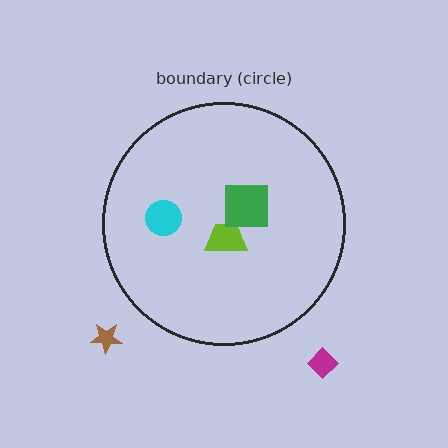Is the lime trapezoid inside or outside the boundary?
Inside.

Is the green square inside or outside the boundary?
Inside.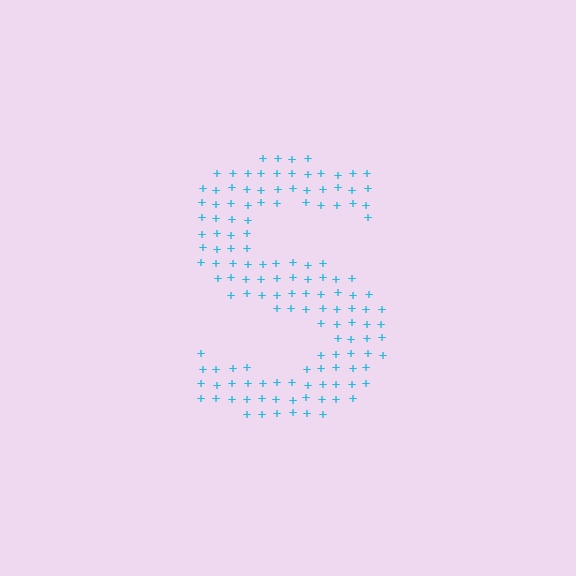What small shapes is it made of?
It is made of small plus signs.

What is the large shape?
The large shape is the letter S.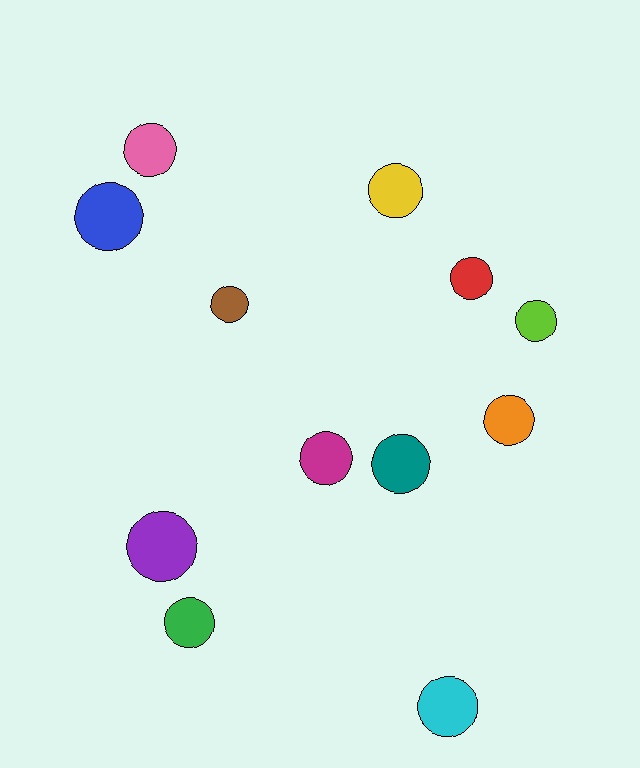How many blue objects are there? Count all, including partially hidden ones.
There is 1 blue object.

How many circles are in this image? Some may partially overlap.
There are 12 circles.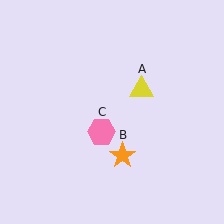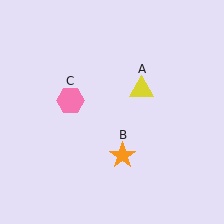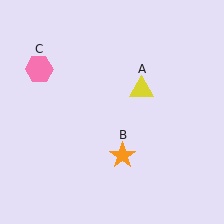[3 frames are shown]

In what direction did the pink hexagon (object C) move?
The pink hexagon (object C) moved up and to the left.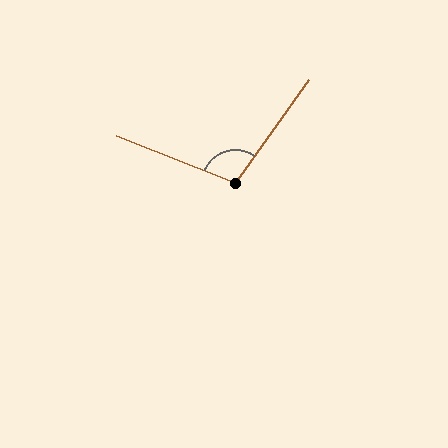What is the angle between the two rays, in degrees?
Approximately 104 degrees.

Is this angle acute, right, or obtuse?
It is obtuse.